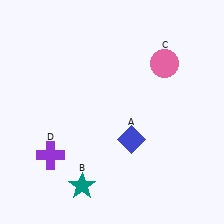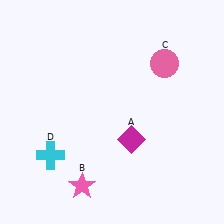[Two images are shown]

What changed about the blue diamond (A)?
In Image 1, A is blue. In Image 2, it changed to magenta.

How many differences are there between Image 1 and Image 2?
There are 3 differences between the two images.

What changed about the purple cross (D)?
In Image 1, D is purple. In Image 2, it changed to cyan.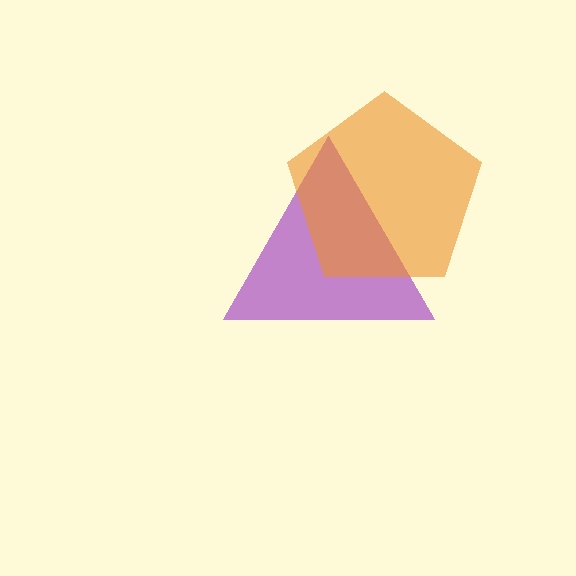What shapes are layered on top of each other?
The layered shapes are: a purple triangle, an orange pentagon.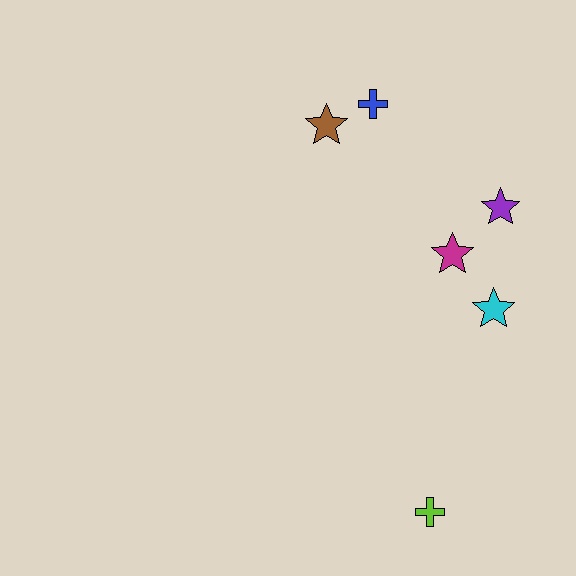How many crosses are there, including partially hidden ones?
There are 2 crosses.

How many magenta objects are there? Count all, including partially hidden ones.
There is 1 magenta object.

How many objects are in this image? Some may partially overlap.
There are 6 objects.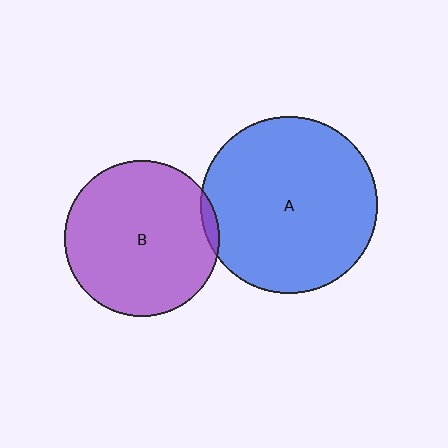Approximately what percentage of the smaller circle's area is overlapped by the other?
Approximately 5%.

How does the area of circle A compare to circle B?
Approximately 1.3 times.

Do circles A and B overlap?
Yes.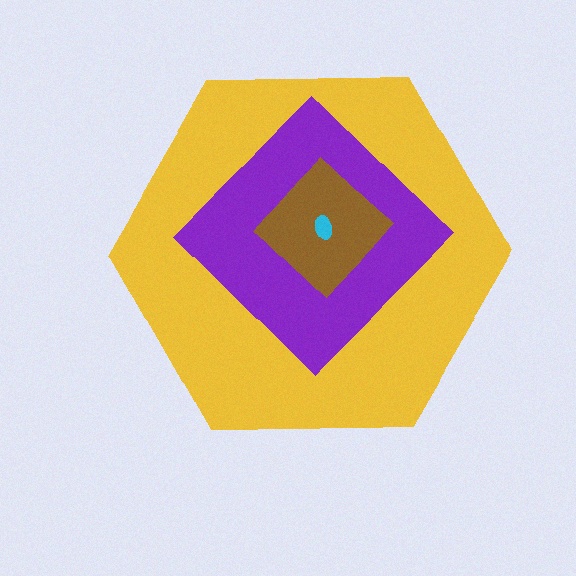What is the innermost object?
The cyan ellipse.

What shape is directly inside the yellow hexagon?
The purple diamond.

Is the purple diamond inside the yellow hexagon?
Yes.